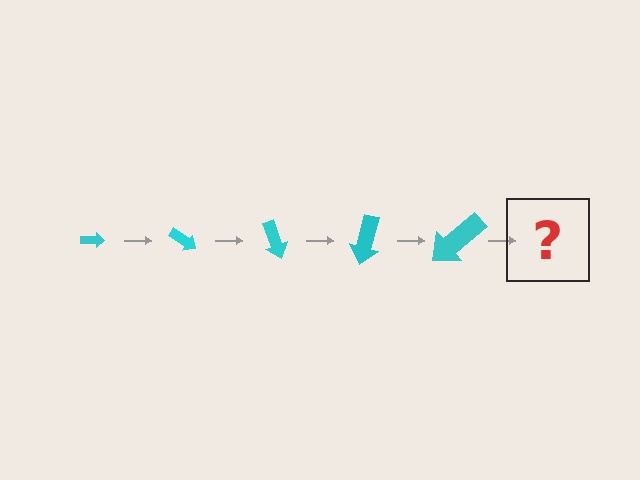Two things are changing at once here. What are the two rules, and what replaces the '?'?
The two rules are that the arrow grows larger each step and it rotates 35 degrees each step. The '?' should be an arrow, larger than the previous one and rotated 175 degrees from the start.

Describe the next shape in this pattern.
It should be an arrow, larger than the previous one and rotated 175 degrees from the start.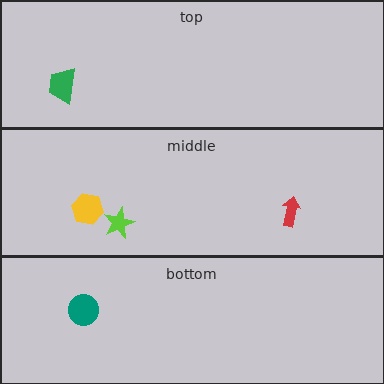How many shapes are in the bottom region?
1.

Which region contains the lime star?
The middle region.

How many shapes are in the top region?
1.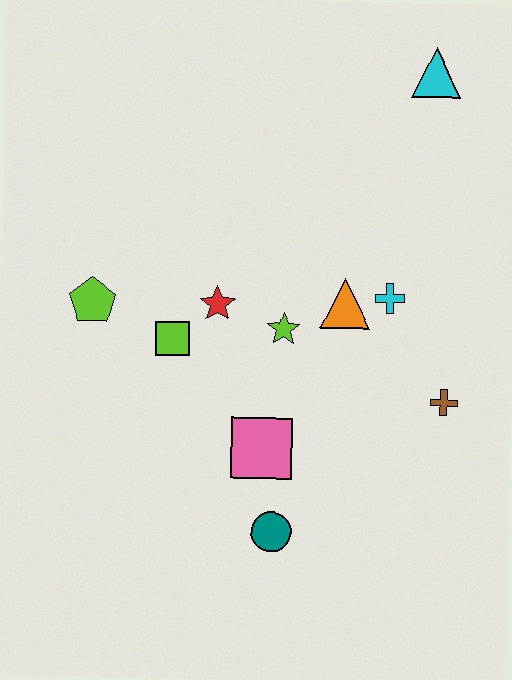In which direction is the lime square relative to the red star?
The lime square is to the left of the red star.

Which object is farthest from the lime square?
The cyan triangle is farthest from the lime square.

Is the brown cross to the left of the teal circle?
No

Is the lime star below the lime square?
No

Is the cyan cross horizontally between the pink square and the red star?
No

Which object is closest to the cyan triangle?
The cyan cross is closest to the cyan triangle.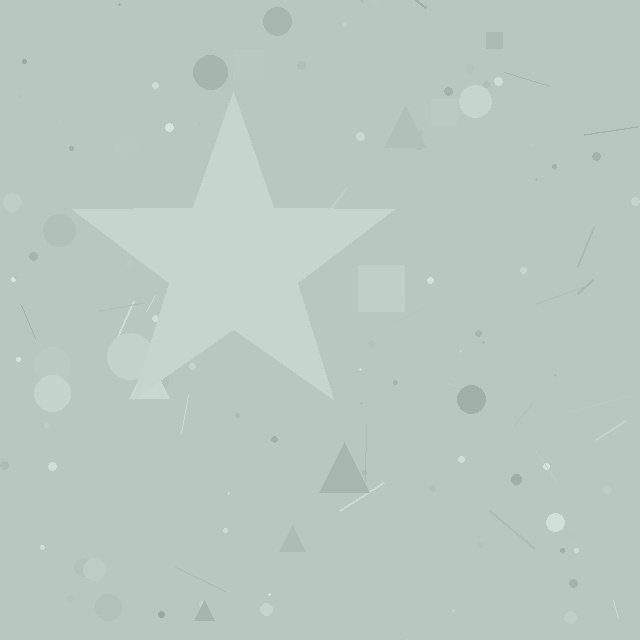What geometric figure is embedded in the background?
A star is embedded in the background.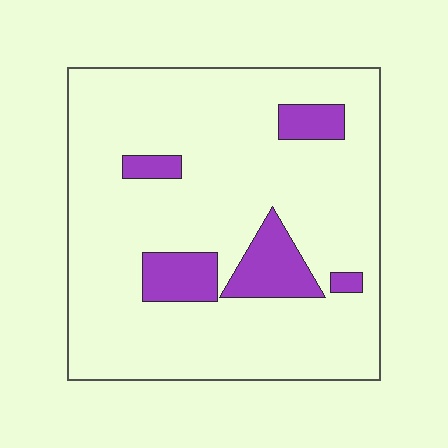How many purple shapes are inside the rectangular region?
5.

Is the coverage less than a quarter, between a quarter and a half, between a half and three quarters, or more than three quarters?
Less than a quarter.